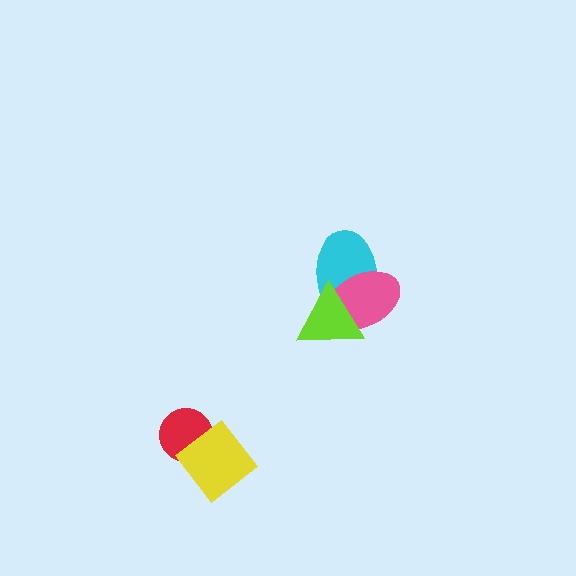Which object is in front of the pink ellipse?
The lime triangle is in front of the pink ellipse.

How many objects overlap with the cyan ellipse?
2 objects overlap with the cyan ellipse.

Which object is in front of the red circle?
The yellow diamond is in front of the red circle.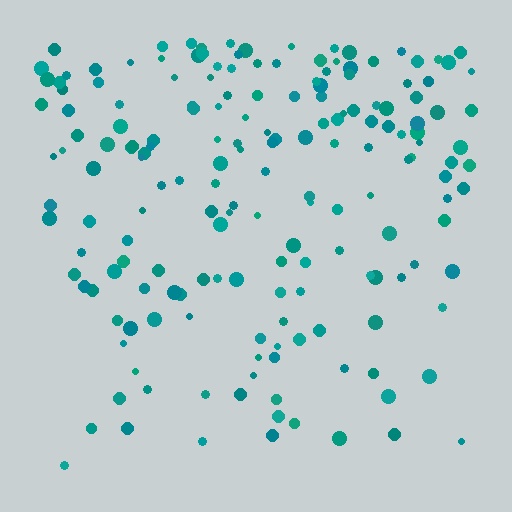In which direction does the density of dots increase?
From bottom to top, with the top side densest.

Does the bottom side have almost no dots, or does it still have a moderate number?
Still a moderate number, just noticeably fewer than the top.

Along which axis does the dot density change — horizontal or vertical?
Vertical.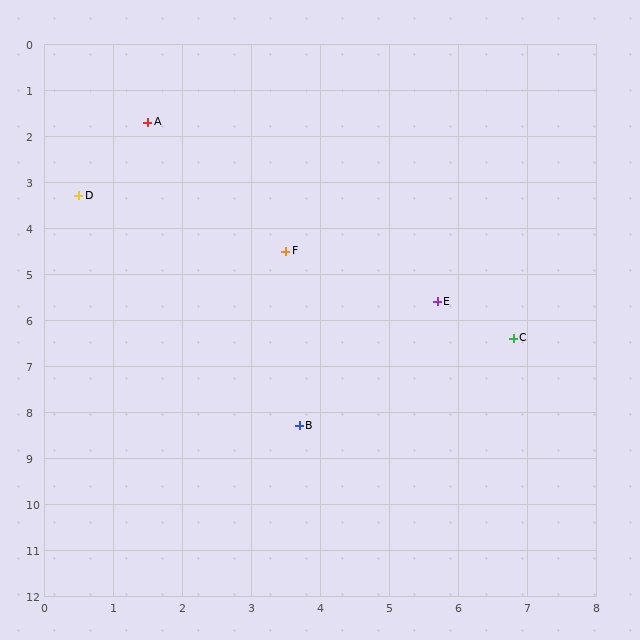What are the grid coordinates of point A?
Point A is at approximately (1.5, 1.7).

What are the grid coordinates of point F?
Point F is at approximately (3.5, 4.5).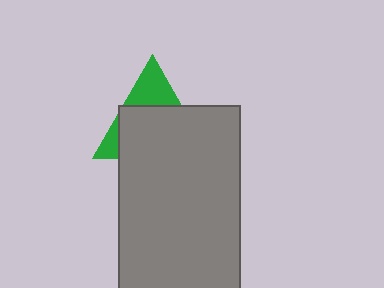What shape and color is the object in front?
The object in front is a gray rectangle.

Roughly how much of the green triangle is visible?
A small part of it is visible (roughly 33%).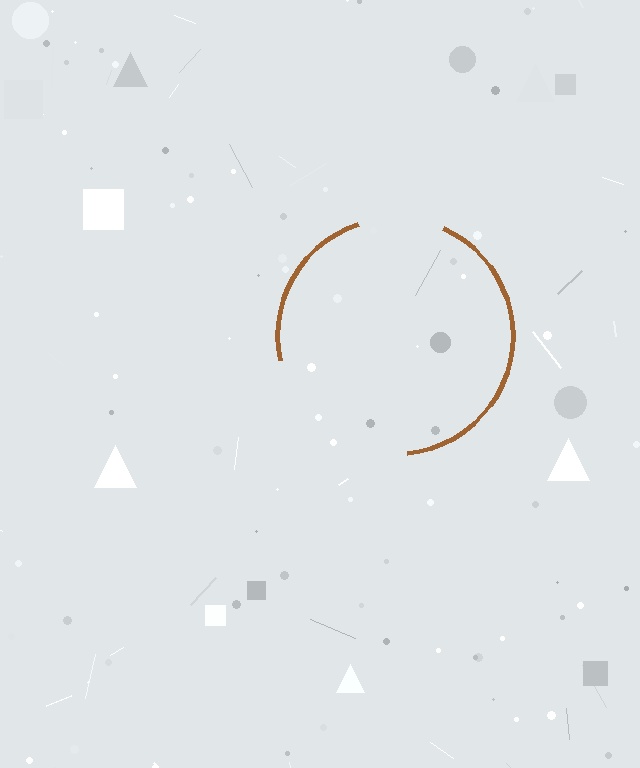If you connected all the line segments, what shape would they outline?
They would outline a circle.